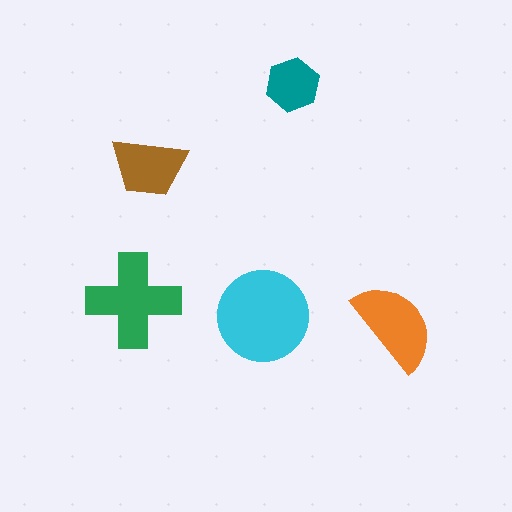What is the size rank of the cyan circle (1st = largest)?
1st.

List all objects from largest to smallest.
The cyan circle, the green cross, the orange semicircle, the brown trapezoid, the teal hexagon.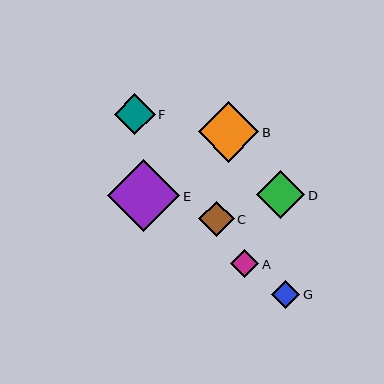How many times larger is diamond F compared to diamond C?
Diamond F is approximately 1.2 times the size of diamond C.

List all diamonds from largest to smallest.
From largest to smallest: E, B, D, F, C, G, A.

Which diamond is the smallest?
Diamond A is the smallest with a size of approximately 28 pixels.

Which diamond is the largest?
Diamond E is the largest with a size of approximately 72 pixels.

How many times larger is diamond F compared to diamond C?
Diamond F is approximately 1.2 times the size of diamond C.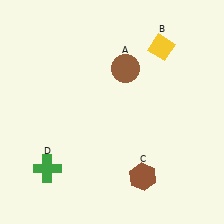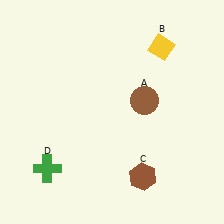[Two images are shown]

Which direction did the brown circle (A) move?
The brown circle (A) moved down.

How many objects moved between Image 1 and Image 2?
1 object moved between the two images.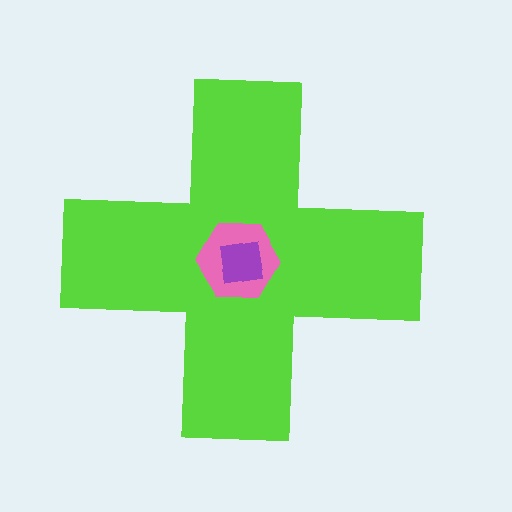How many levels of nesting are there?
3.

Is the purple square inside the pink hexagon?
Yes.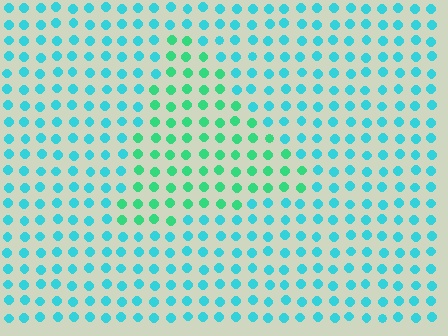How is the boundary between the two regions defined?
The boundary is defined purely by a slight shift in hue (about 37 degrees). Spacing, size, and orientation are identical on both sides.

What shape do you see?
I see a triangle.